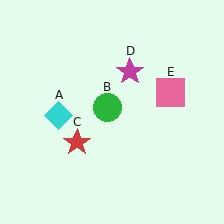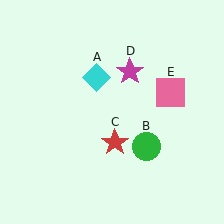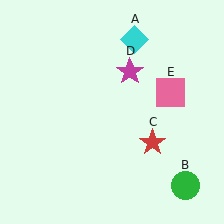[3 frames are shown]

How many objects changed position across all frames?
3 objects changed position: cyan diamond (object A), green circle (object B), red star (object C).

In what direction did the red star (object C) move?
The red star (object C) moved right.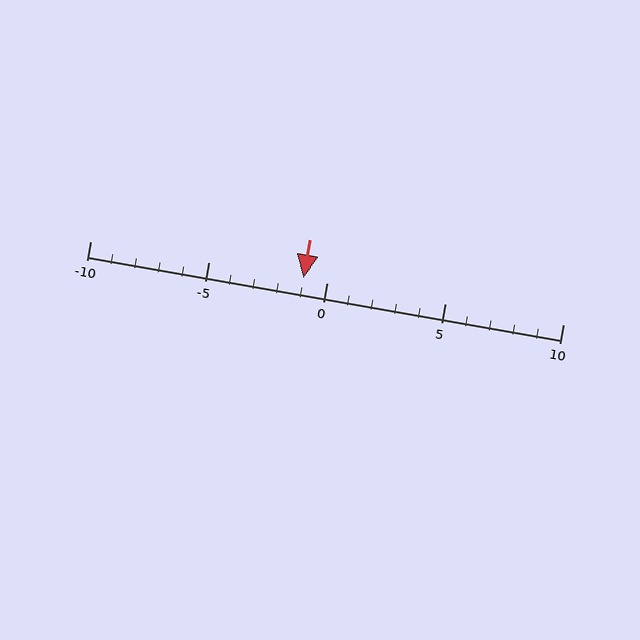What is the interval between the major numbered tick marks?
The major tick marks are spaced 5 units apart.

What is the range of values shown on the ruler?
The ruler shows values from -10 to 10.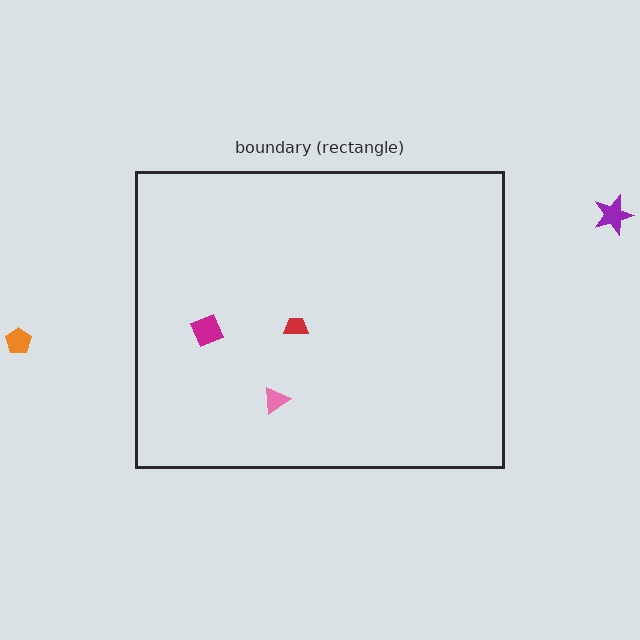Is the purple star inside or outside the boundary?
Outside.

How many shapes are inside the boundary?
3 inside, 2 outside.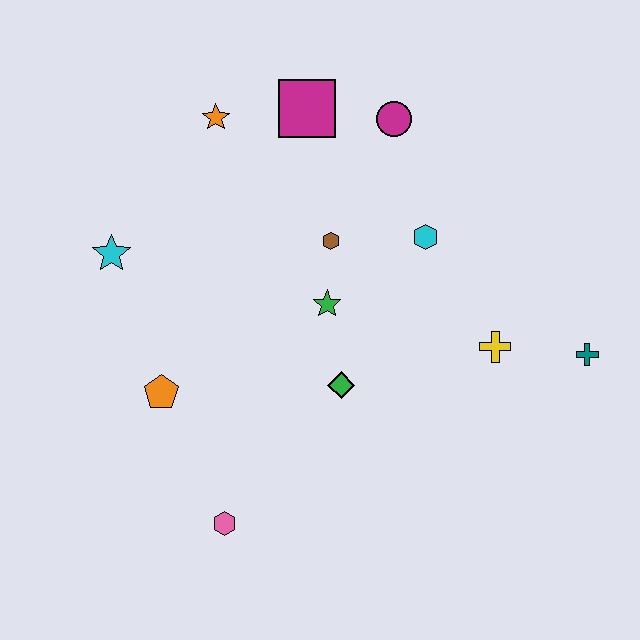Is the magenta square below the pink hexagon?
No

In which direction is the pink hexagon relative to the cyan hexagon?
The pink hexagon is below the cyan hexagon.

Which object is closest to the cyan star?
The orange pentagon is closest to the cyan star.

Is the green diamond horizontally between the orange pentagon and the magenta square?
No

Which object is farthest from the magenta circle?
The pink hexagon is farthest from the magenta circle.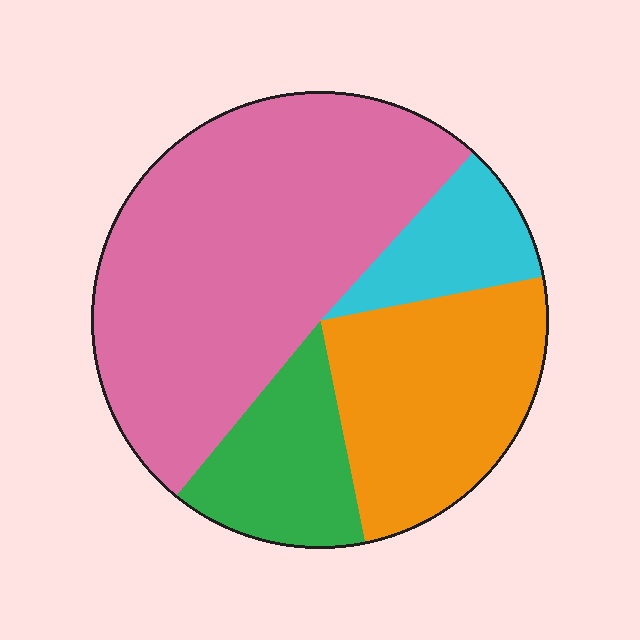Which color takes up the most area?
Pink, at roughly 50%.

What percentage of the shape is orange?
Orange takes up about one quarter (1/4) of the shape.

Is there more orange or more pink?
Pink.